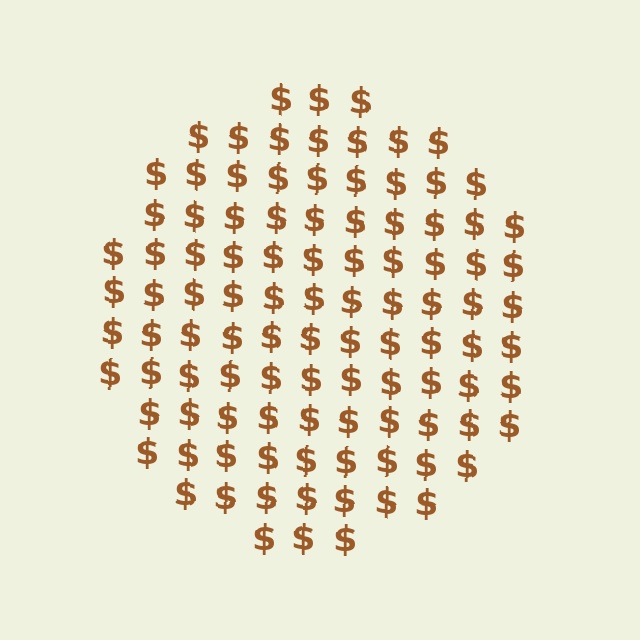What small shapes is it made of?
It is made of small dollar signs.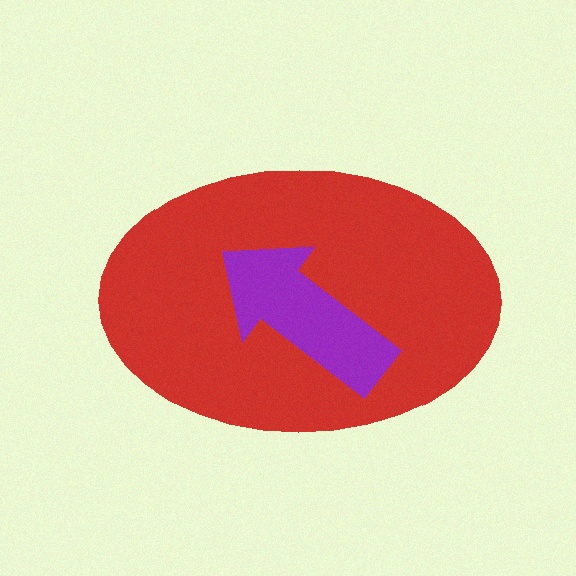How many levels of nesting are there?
2.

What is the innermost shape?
The purple arrow.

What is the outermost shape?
The red ellipse.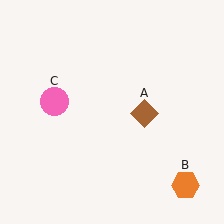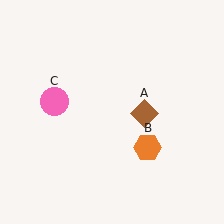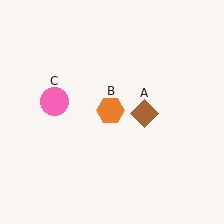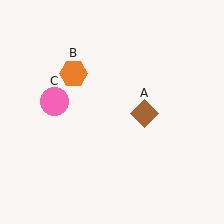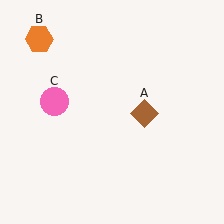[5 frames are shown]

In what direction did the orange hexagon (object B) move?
The orange hexagon (object B) moved up and to the left.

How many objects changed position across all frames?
1 object changed position: orange hexagon (object B).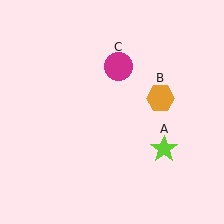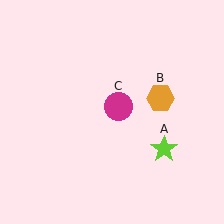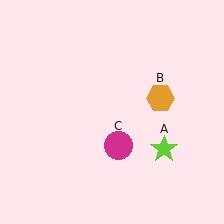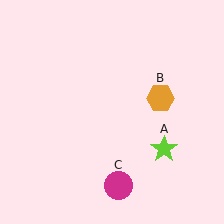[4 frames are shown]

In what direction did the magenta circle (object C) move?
The magenta circle (object C) moved down.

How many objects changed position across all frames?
1 object changed position: magenta circle (object C).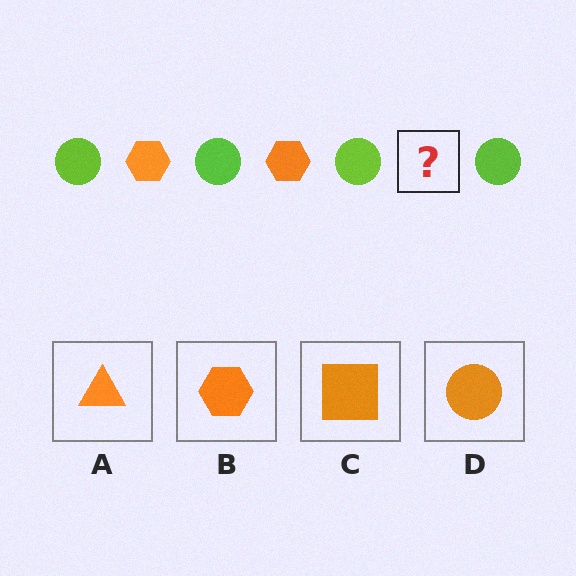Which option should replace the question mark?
Option B.